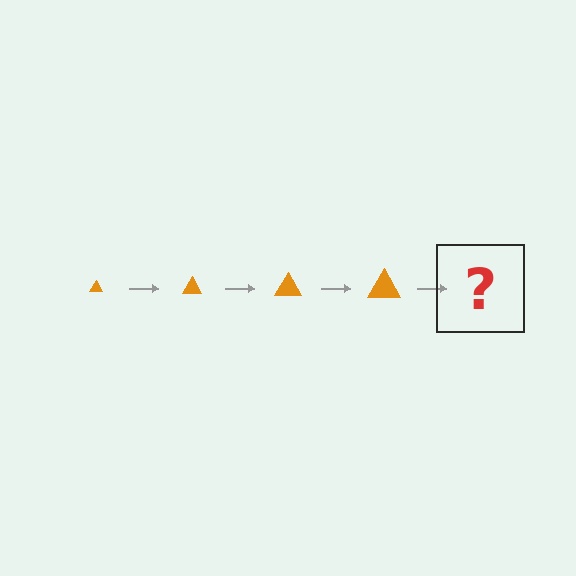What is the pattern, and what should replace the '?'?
The pattern is that the triangle gets progressively larger each step. The '?' should be an orange triangle, larger than the previous one.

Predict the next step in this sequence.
The next step is an orange triangle, larger than the previous one.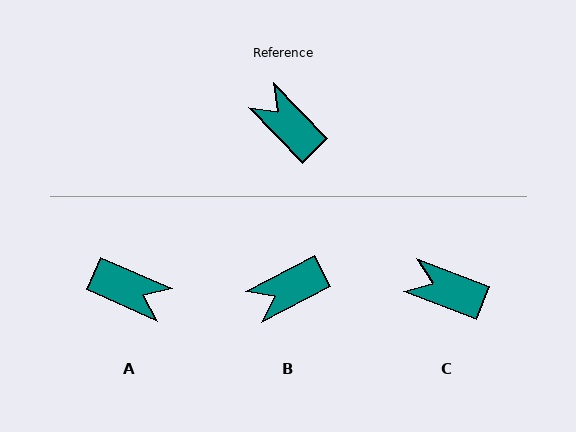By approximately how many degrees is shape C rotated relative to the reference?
Approximately 24 degrees counter-clockwise.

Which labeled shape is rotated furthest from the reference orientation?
A, about 159 degrees away.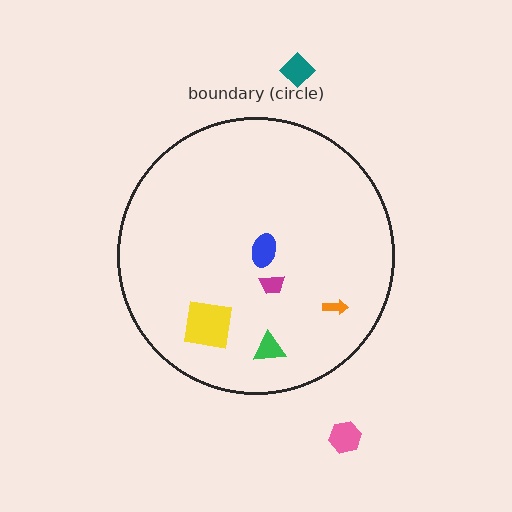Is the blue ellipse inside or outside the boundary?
Inside.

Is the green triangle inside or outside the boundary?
Inside.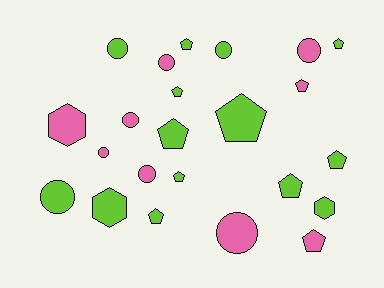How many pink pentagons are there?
There are 2 pink pentagons.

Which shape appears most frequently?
Pentagon, with 11 objects.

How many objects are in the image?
There are 23 objects.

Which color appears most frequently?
Lime, with 14 objects.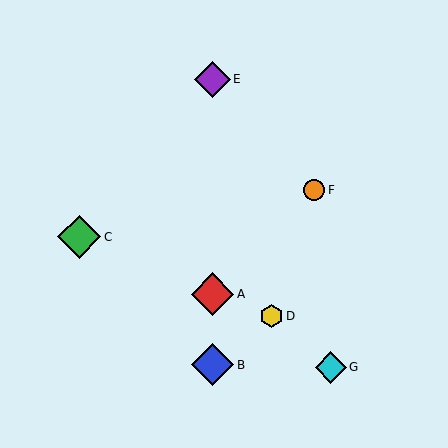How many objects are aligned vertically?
3 objects (A, B, E) are aligned vertically.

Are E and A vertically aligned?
Yes, both are at x≈212.